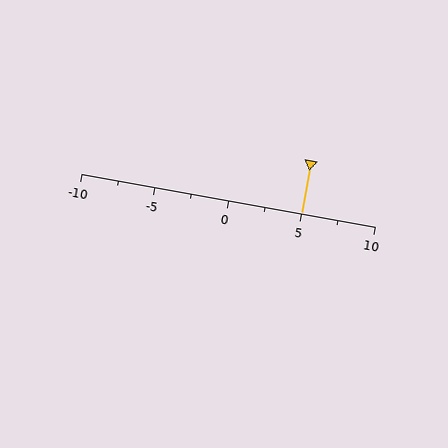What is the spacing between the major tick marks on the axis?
The major ticks are spaced 5 apart.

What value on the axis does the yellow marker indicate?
The marker indicates approximately 5.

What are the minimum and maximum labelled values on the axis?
The axis runs from -10 to 10.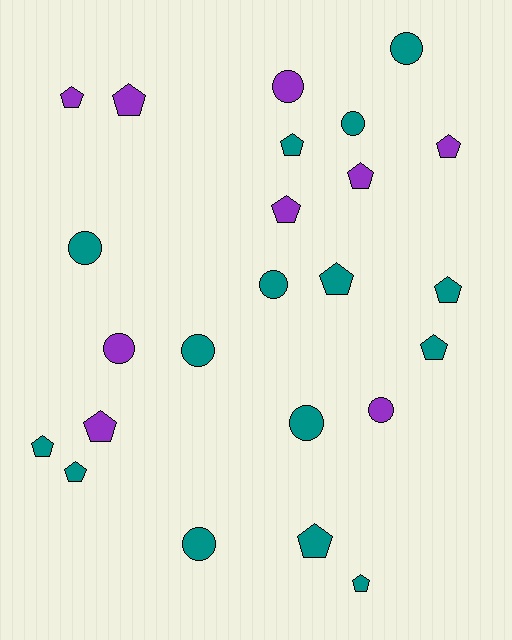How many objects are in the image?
There are 24 objects.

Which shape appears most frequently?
Pentagon, with 14 objects.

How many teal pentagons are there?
There are 8 teal pentagons.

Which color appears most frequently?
Teal, with 15 objects.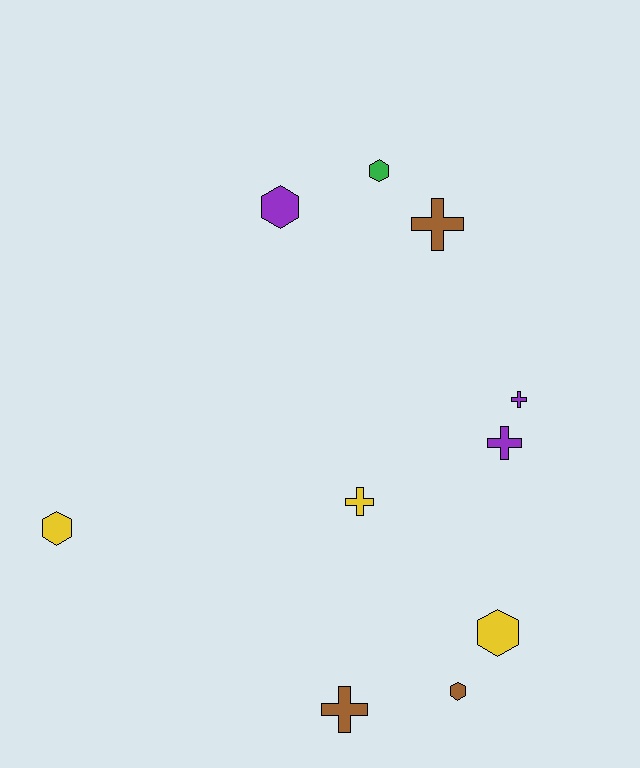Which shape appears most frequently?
Cross, with 5 objects.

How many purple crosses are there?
There are 2 purple crosses.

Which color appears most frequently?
Yellow, with 3 objects.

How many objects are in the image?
There are 10 objects.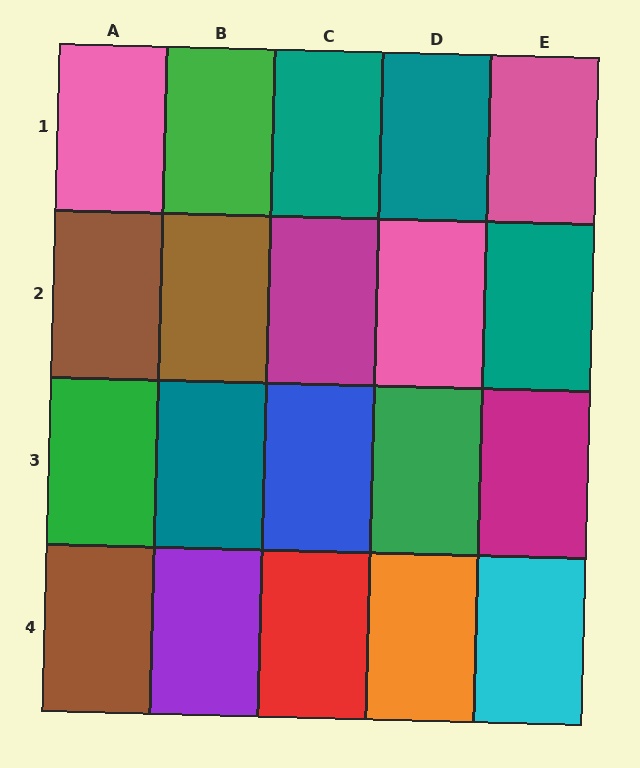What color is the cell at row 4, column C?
Red.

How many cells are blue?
1 cell is blue.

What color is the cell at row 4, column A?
Brown.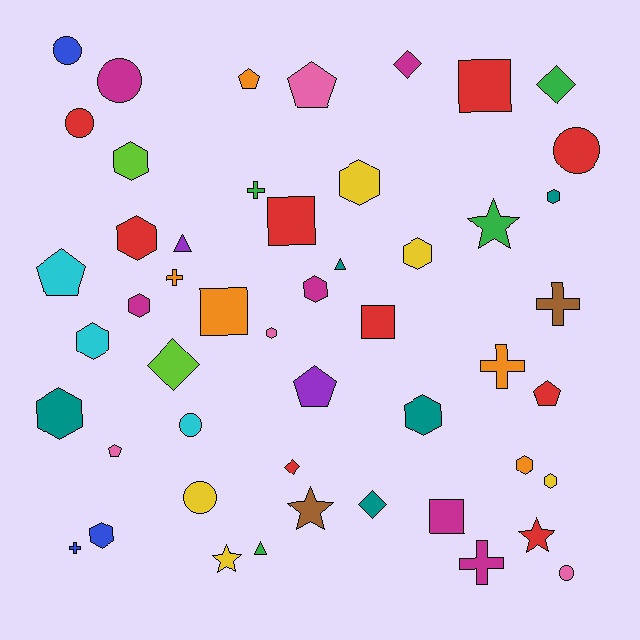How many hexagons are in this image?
There are 14 hexagons.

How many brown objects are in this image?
There are 2 brown objects.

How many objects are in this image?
There are 50 objects.